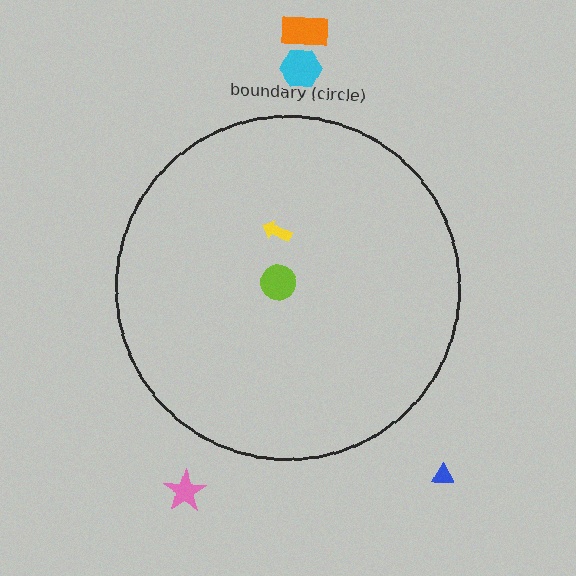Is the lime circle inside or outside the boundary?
Inside.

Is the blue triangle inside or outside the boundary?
Outside.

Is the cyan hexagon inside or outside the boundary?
Outside.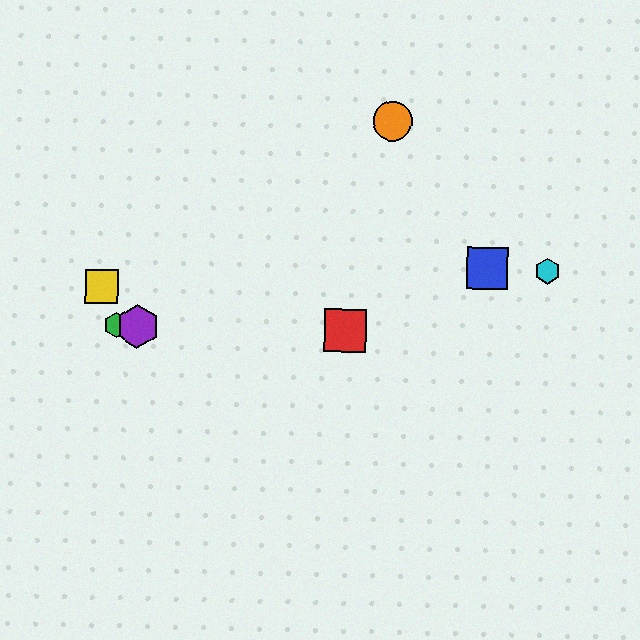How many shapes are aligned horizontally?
3 shapes (the red square, the green hexagon, the purple hexagon) are aligned horizontally.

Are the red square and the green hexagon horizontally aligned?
Yes, both are at y≈331.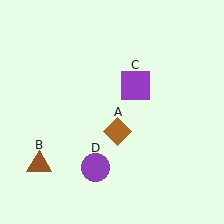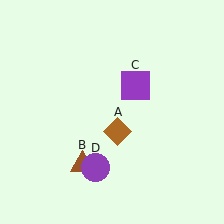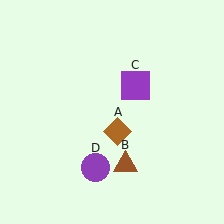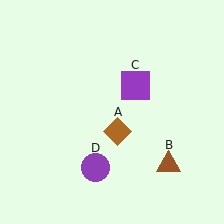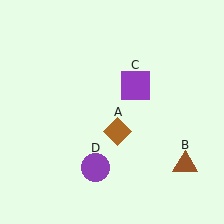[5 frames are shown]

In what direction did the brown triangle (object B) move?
The brown triangle (object B) moved right.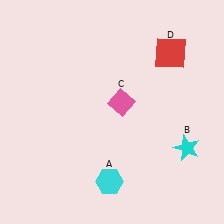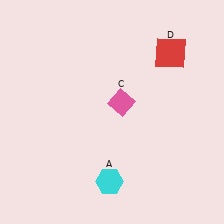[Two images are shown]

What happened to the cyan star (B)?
The cyan star (B) was removed in Image 2. It was in the bottom-right area of Image 1.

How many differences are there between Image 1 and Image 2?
There is 1 difference between the two images.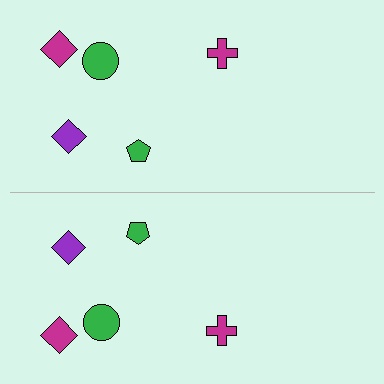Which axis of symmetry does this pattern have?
The pattern has a horizontal axis of symmetry running through the center of the image.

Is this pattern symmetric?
Yes, this pattern has bilateral (reflection) symmetry.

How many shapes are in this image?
There are 10 shapes in this image.